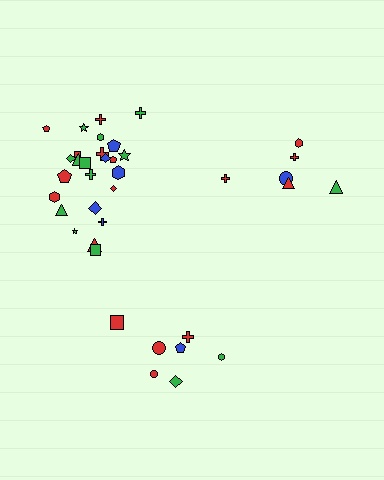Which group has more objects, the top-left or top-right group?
The top-left group.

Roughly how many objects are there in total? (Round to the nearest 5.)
Roughly 40 objects in total.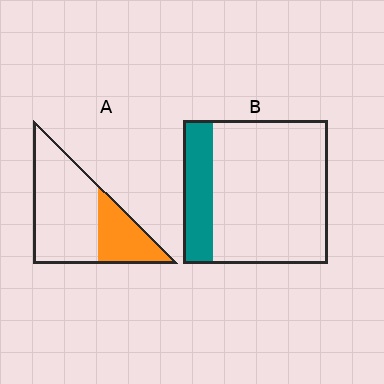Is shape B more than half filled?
No.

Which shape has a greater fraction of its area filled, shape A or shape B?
Shape A.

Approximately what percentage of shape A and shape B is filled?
A is approximately 30% and B is approximately 20%.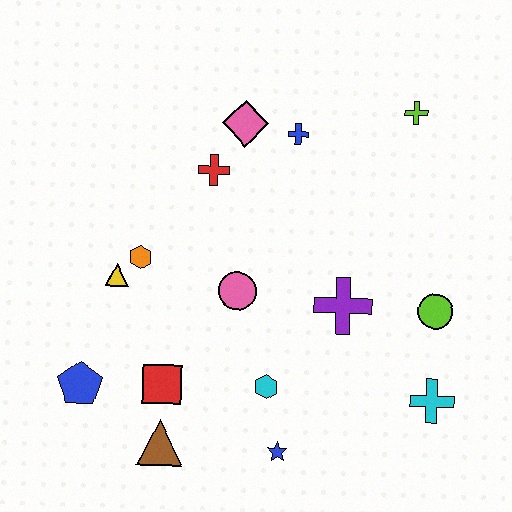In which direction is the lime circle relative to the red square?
The lime circle is to the right of the red square.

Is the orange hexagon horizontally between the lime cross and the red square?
No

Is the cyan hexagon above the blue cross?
No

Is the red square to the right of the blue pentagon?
Yes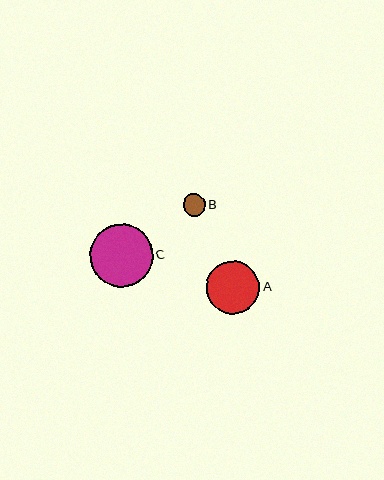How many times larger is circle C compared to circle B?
Circle C is approximately 2.8 times the size of circle B.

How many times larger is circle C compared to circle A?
Circle C is approximately 1.2 times the size of circle A.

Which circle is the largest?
Circle C is the largest with a size of approximately 63 pixels.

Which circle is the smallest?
Circle B is the smallest with a size of approximately 22 pixels.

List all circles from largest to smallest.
From largest to smallest: C, A, B.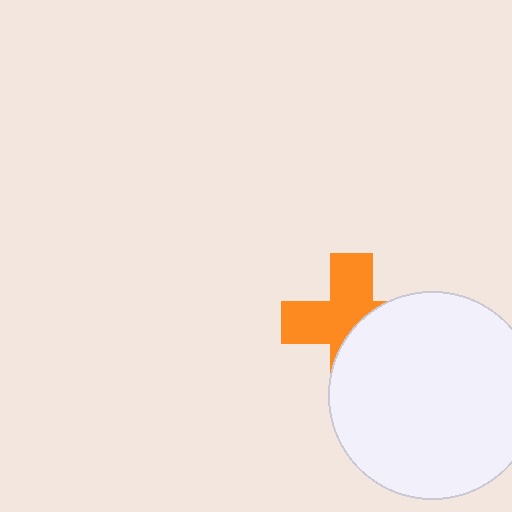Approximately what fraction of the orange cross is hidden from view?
Roughly 45% of the orange cross is hidden behind the white circle.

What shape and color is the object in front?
The object in front is a white circle.